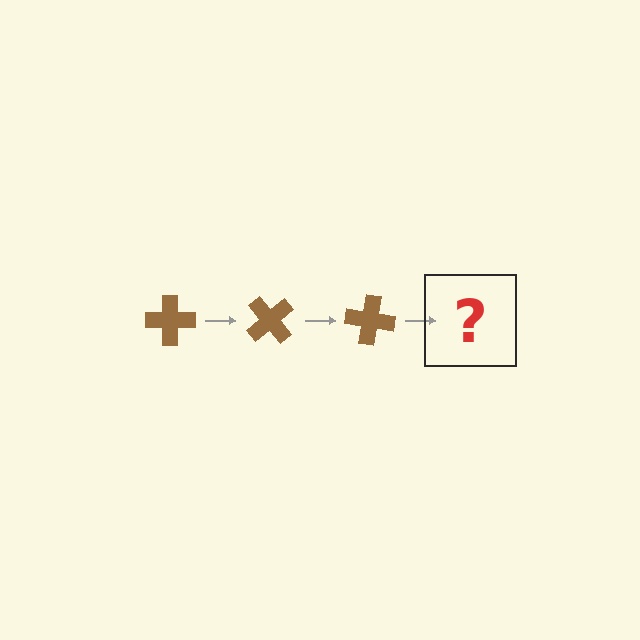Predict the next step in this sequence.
The next step is a brown cross rotated 150 degrees.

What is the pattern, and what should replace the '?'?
The pattern is that the cross rotates 50 degrees each step. The '?' should be a brown cross rotated 150 degrees.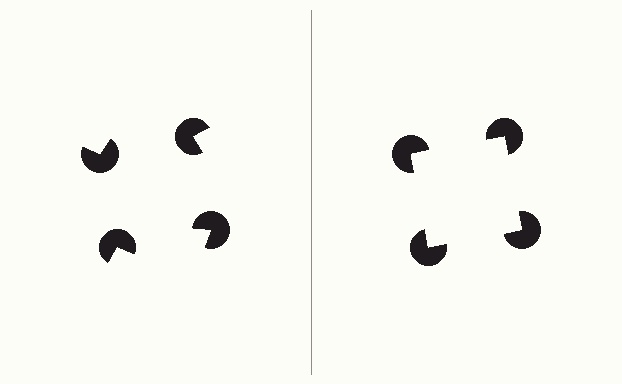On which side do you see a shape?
An illusory square appears on the right side. On the left side the wedge cuts are rotated, so no coherent shape forms.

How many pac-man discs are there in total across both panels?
8 — 4 on each side.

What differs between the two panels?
The pac-man discs are positioned identically on both sides; only the wedge orientations differ. On the right they align to a square; on the left they are misaligned.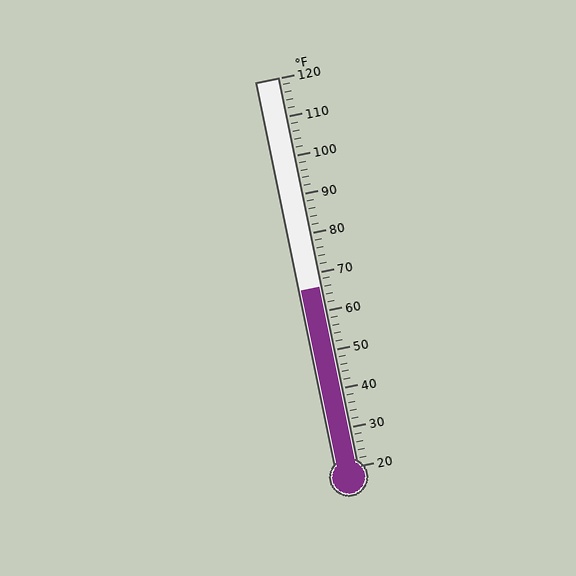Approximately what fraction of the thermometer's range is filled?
The thermometer is filled to approximately 45% of its range.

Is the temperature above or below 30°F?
The temperature is above 30°F.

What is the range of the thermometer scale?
The thermometer scale ranges from 20°F to 120°F.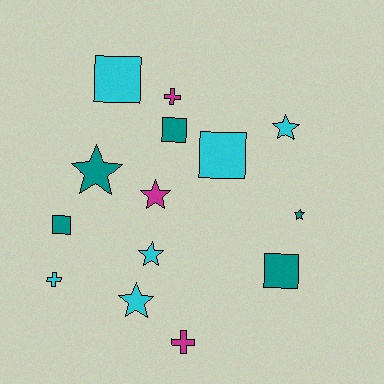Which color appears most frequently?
Cyan, with 6 objects.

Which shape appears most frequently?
Star, with 6 objects.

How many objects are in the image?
There are 14 objects.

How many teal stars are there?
There are 2 teal stars.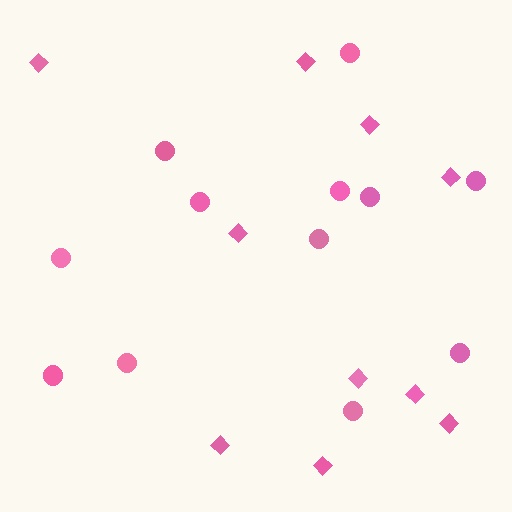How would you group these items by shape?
There are 2 groups: one group of circles (12) and one group of diamonds (10).